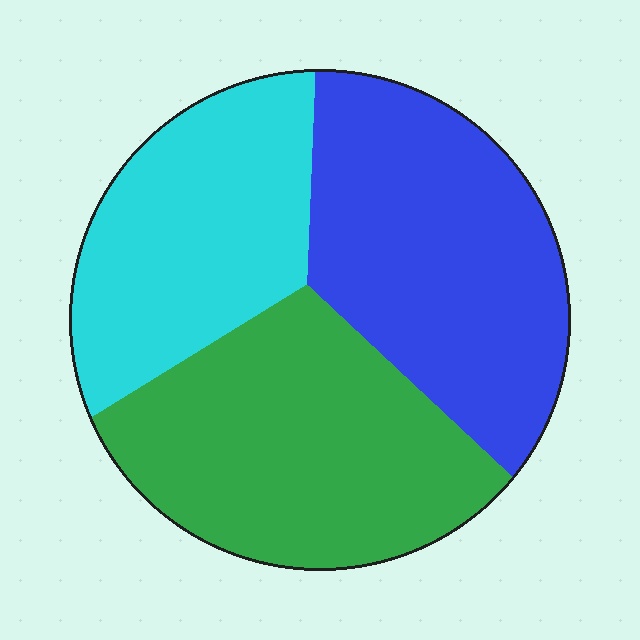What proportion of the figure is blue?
Blue covers 36% of the figure.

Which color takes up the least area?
Cyan, at roughly 30%.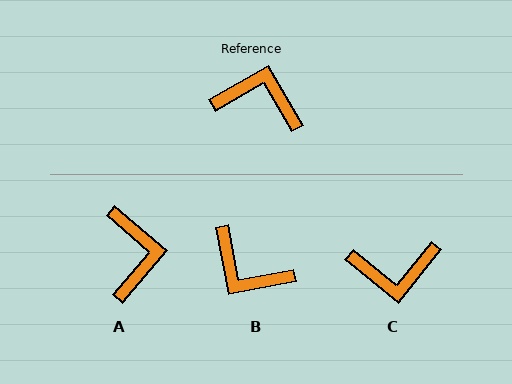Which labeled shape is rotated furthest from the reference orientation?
B, about 161 degrees away.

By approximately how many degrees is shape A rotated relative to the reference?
Approximately 71 degrees clockwise.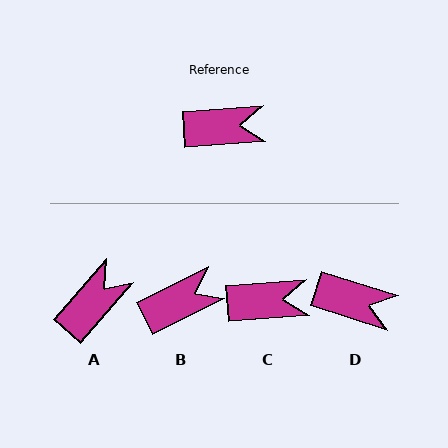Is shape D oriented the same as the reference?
No, it is off by about 22 degrees.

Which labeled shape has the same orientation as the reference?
C.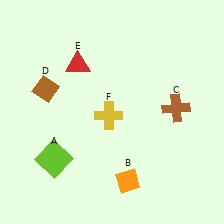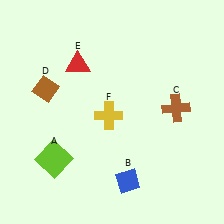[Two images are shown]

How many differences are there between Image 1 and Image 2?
There is 1 difference between the two images.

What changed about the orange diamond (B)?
In Image 1, B is orange. In Image 2, it changed to blue.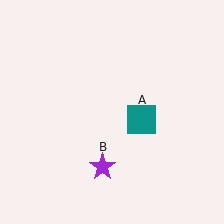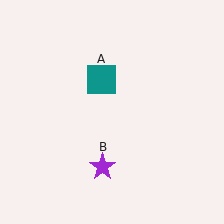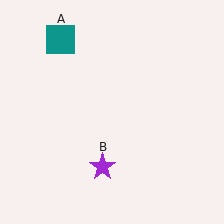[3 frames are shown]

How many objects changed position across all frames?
1 object changed position: teal square (object A).